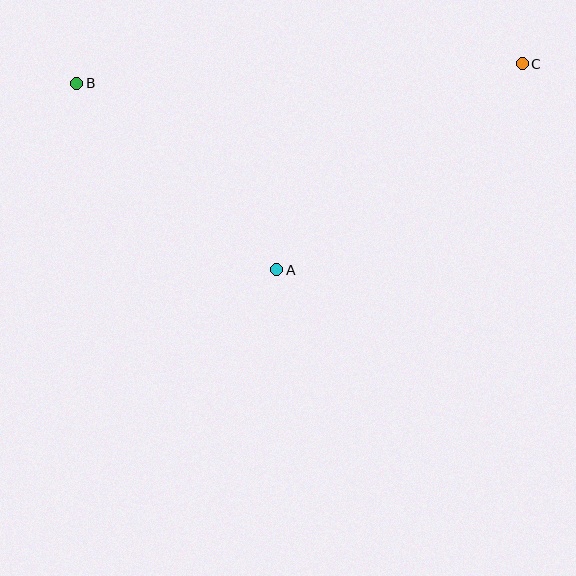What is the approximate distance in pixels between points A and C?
The distance between A and C is approximately 320 pixels.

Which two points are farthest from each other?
Points B and C are farthest from each other.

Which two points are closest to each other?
Points A and B are closest to each other.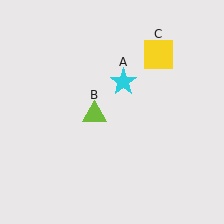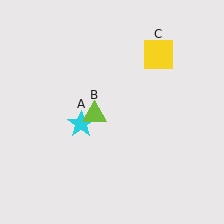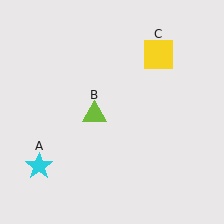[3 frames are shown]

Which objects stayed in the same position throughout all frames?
Lime triangle (object B) and yellow square (object C) remained stationary.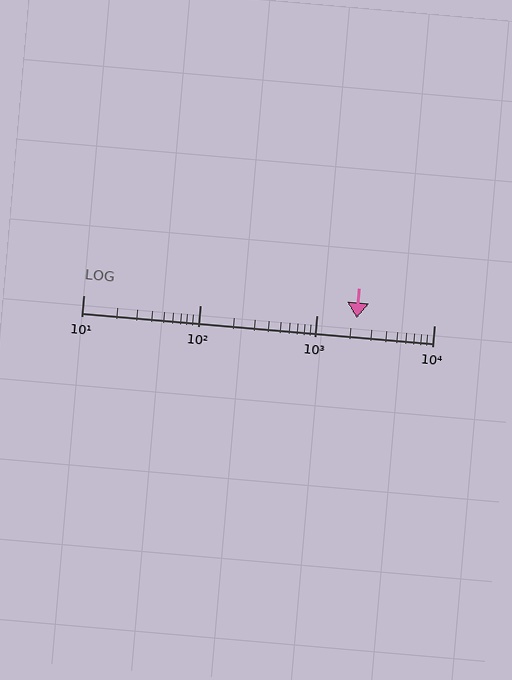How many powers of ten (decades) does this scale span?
The scale spans 3 decades, from 10 to 10000.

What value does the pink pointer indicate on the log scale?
The pointer indicates approximately 2200.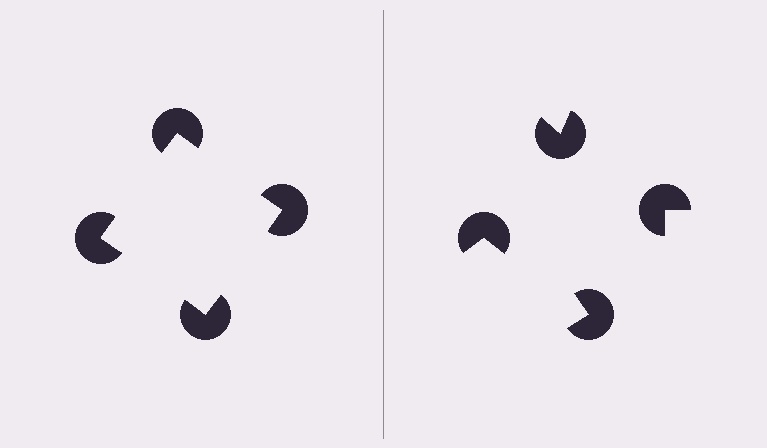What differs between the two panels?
The pac-man discs are positioned identically on both sides; only the wedge orientations differ. On the left they align to a square; on the right they are misaligned.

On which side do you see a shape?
An illusory square appears on the left side. On the right side the wedge cuts are rotated, so no coherent shape forms.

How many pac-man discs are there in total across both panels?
8 — 4 on each side.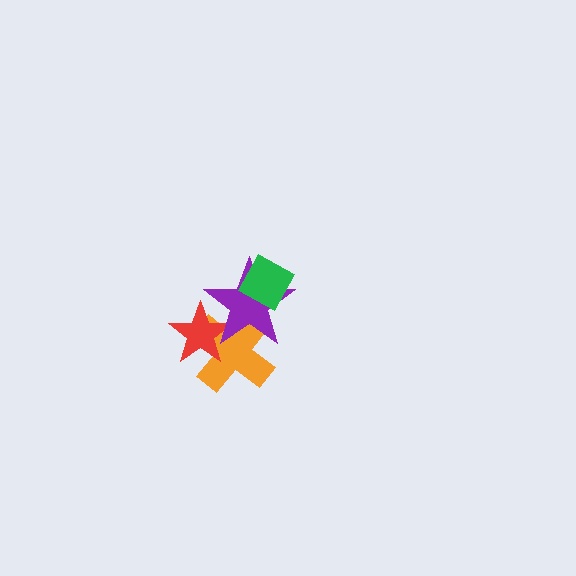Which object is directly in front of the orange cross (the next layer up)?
The red star is directly in front of the orange cross.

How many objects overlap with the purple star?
3 objects overlap with the purple star.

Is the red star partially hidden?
Yes, it is partially covered by another shape.